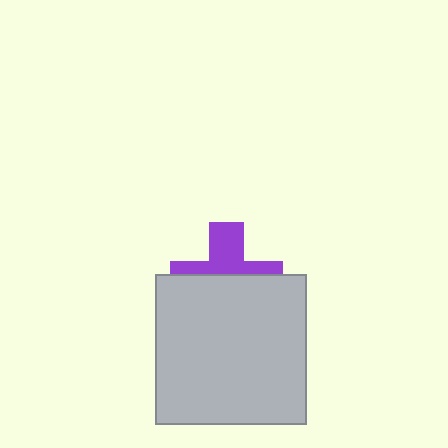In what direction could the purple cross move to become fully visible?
The purple cross could move up. That would shift it out from behind the light gray square entirely.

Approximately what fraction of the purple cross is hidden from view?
Roughly 59% of the purple cross is hidden behind the light gray square.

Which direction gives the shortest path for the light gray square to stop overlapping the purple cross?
Moving down gives the shortest separation.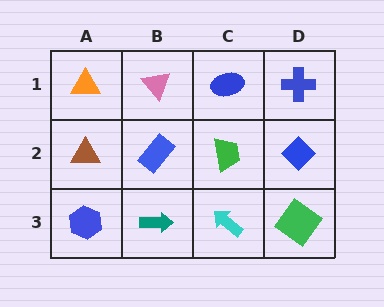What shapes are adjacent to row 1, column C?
A green trapezoid (row 2, column C), a pink triangle (row 1, column B), a blue cross (row 1, column D).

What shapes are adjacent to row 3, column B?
A blue rectangle (row 2, column B), a blue hexagon (row 3, column A), a cyan arrow (row 3, column C).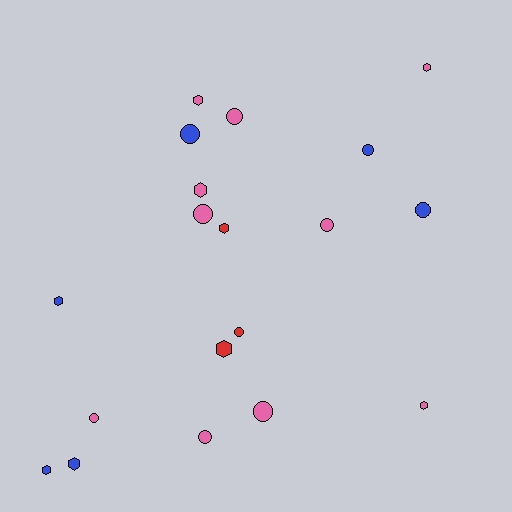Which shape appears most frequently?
Circle, with 10 objects.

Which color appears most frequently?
Pink, with 10 objects.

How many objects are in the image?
There are 19 objects.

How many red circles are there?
There is 1 red circle.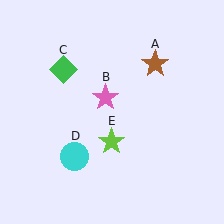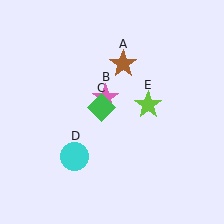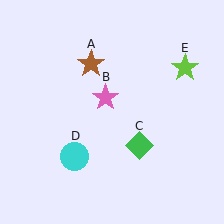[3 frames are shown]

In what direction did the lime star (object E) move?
The lime star (object E) moved up and to the right.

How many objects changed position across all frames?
3 objects changed position: brown star (object A), green diamond (object C), lime star (object E).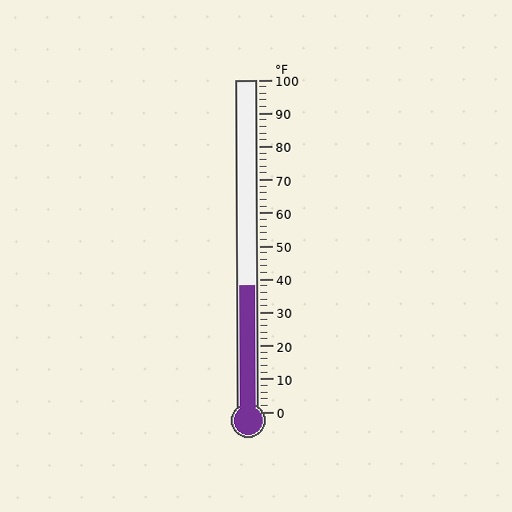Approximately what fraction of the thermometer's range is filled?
The thermometer is filled to approximately 40% of its range.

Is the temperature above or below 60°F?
The temperature is below 60°F.